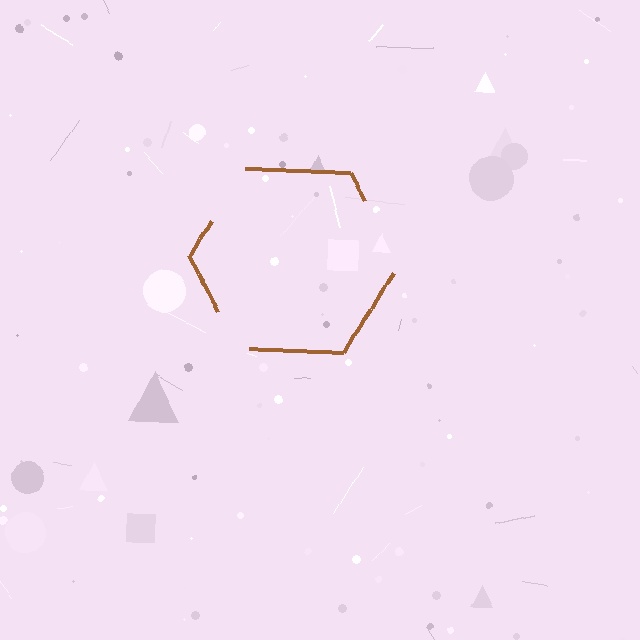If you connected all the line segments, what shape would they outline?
They would outline a hexagon.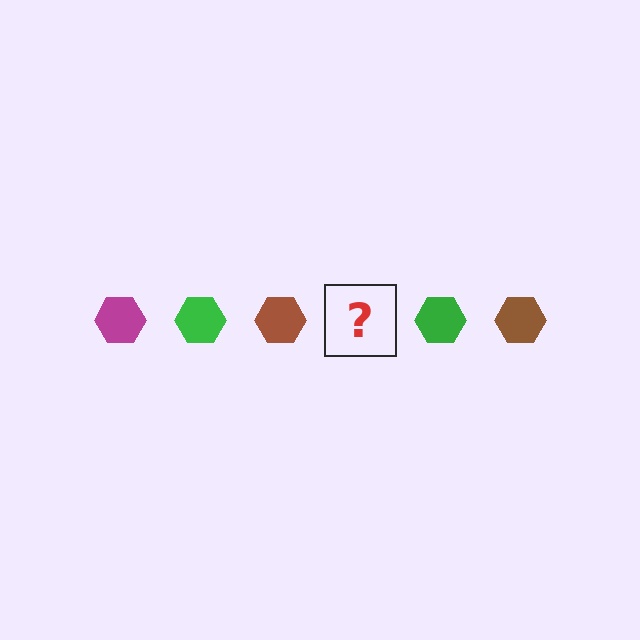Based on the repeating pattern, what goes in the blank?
The blank should be a magenta hexagon.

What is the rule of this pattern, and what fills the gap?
The rule is that the pattern cycles through magenta, green, brown hexagons. The gap should be filled with a magenta hexagon.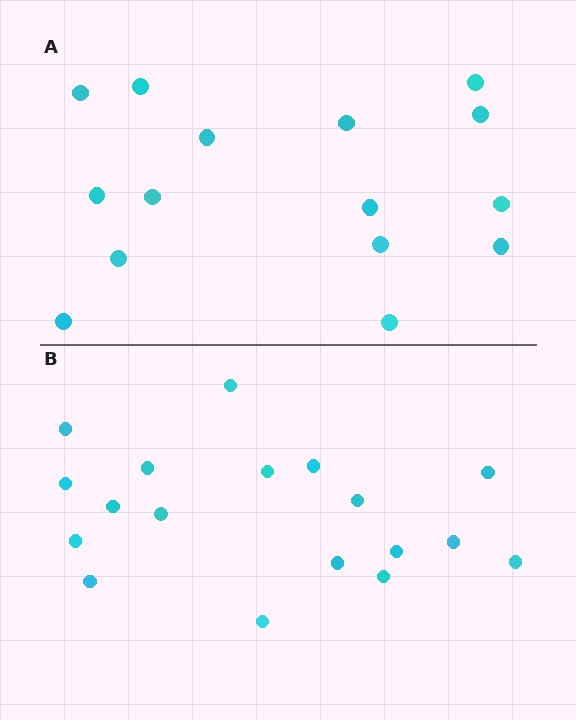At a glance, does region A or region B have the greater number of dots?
Region B (the bottom region) has more dots.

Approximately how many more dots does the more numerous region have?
Region B has just a few more — roughly 2 or 3 more dots than region A.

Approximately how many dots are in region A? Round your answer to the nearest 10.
About 20 dots. (The exact count is 15, which rounds to 20.)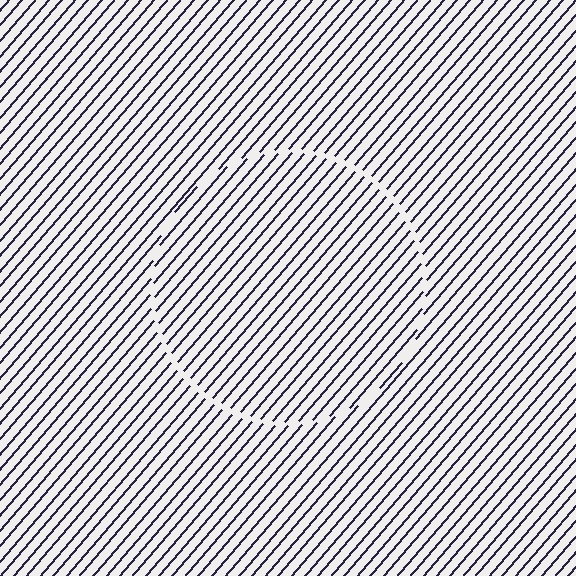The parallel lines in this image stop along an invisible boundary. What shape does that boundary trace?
An illusory circle. The interior of the shape contains the same grating, shifted by half a period — the contour is defined by the phase discontinuity where line-ends from the inner and outer gratings abut.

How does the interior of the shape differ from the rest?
The interior of the shape contains the same grating, shifted by half a period — the contour is defined by the phase discontinuity where line-ends from the inner and outer gratings abut.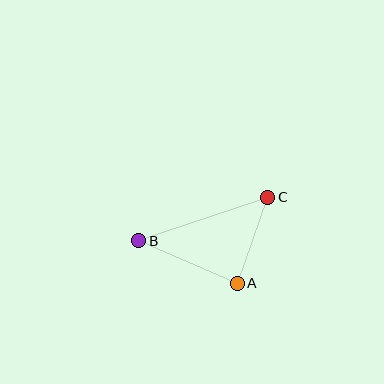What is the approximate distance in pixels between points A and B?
The distance between A and B is approximately 108 pixels.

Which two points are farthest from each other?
Points B and C are farthest from each other.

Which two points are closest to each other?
Points A and C are closest to each other.